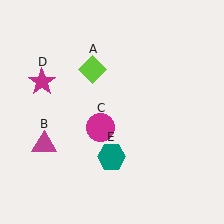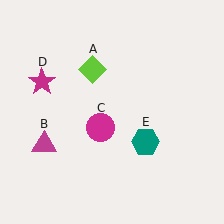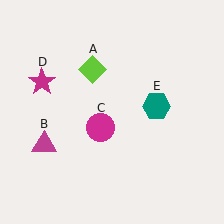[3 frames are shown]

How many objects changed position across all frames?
1 object changed position: teal hexagon (object E).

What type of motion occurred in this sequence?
The teal hexagon (object E) rotated counterclockwise around the center of the scene.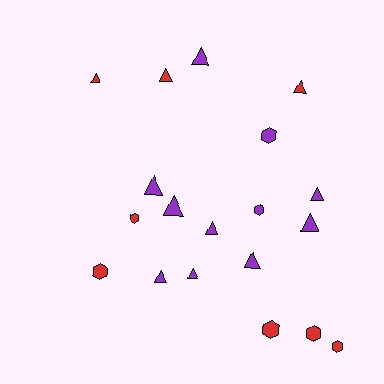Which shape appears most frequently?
Triangle, with 12 objects.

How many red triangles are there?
There are 3 red triangles.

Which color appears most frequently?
Purple, with 11 objects.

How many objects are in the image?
There are 19 objects.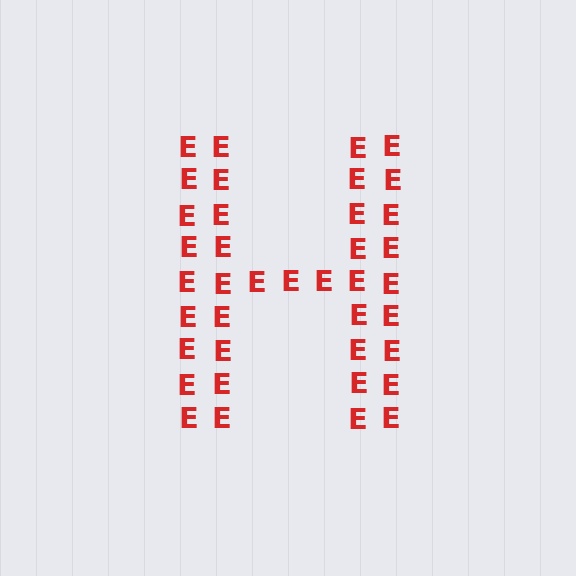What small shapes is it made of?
It is made of small letter E's.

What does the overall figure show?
The overall figure shows the letter H.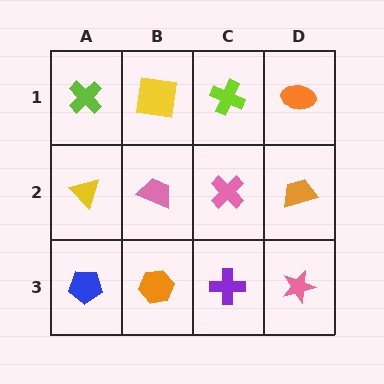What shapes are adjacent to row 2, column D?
An orange ellipse (row 1, column D), a pink star (row 3, column D), a pink cross (row 2, column C).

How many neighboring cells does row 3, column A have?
2.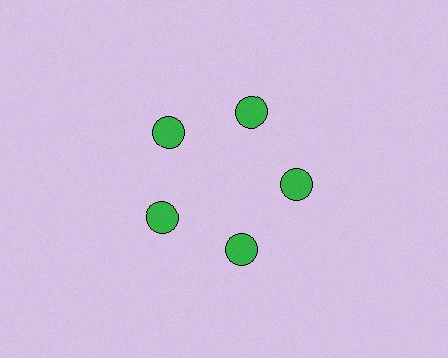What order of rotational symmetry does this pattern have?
This pattern has 5-fold rotational symmetry.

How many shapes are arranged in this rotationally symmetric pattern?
There are 5 shapes, arranged in 5 groups of 1.